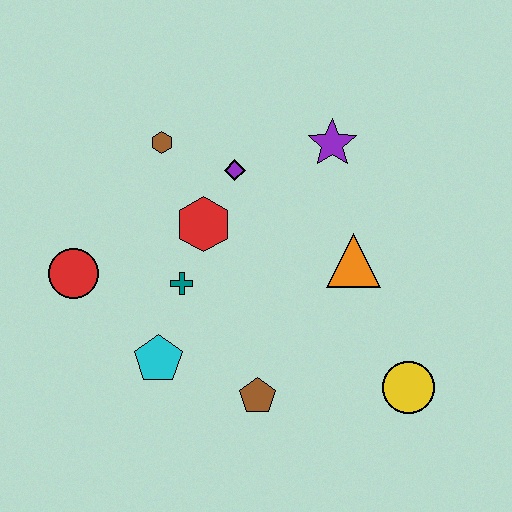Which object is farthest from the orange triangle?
The red circle is farthest from the orange triangle.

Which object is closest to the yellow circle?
The orange triangle is closest to the yellow circle.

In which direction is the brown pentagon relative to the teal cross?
The brown pentagon is below the teal cross.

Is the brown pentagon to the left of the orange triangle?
Yes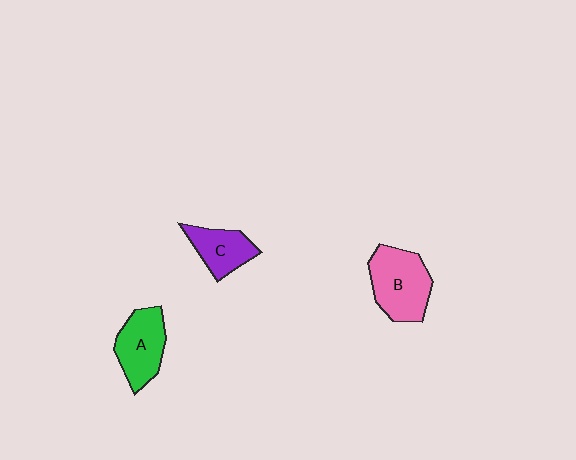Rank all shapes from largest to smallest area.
From largest to smallest: B (pink), A (green), C (purple).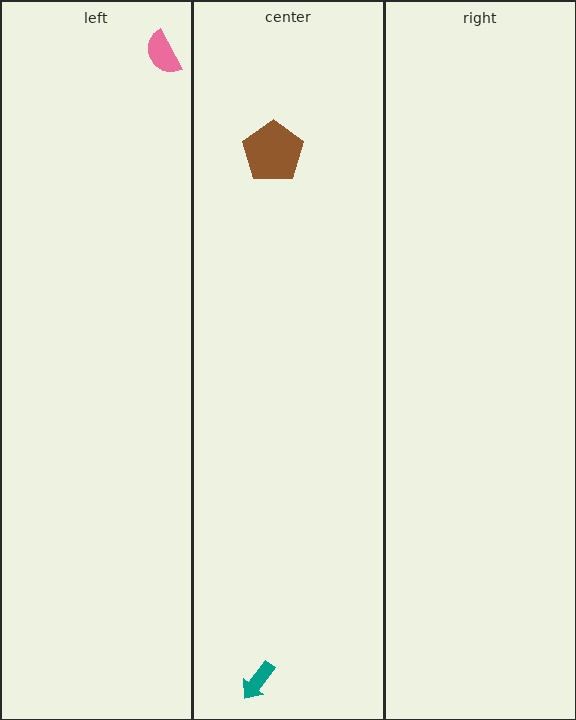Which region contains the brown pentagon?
The center region.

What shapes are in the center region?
The brown pentagon, the teal arrow.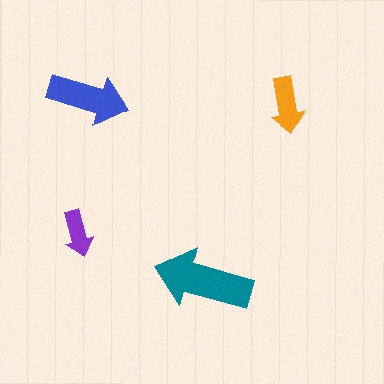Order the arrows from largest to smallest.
the teal one, the blue one, the orange one, the purple one.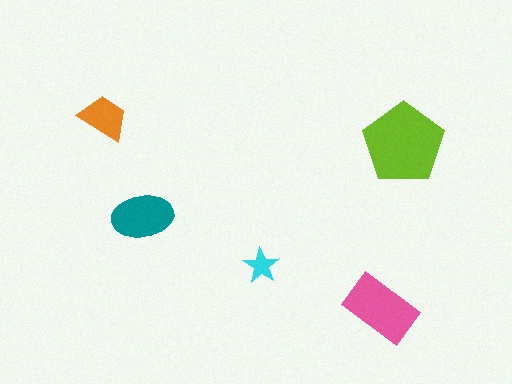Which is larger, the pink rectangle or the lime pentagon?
The lime pentagon.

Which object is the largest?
The lime pentagon.